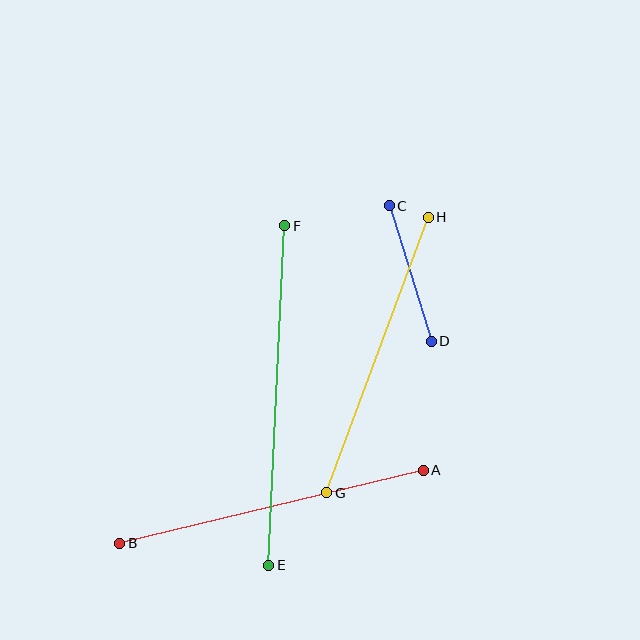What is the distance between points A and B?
The distance is approximately 312 pixels.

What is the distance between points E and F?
The distance is approximately 340 pixels.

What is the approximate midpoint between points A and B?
The midpoint is at approximately (271, 507) pixels.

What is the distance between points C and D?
The distance is approximately 142 pixels.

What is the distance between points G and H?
The distance is approximately 293 pixels.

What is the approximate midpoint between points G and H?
The midpoint is at approximately (378, 355) pixels.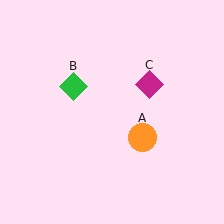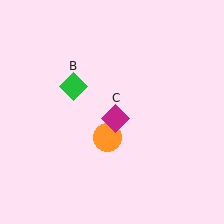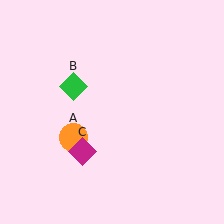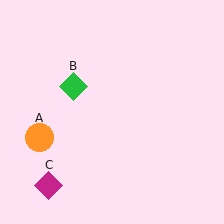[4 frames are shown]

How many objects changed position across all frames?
2 objects changed position: orange circle (object A), magenta diamond (object C).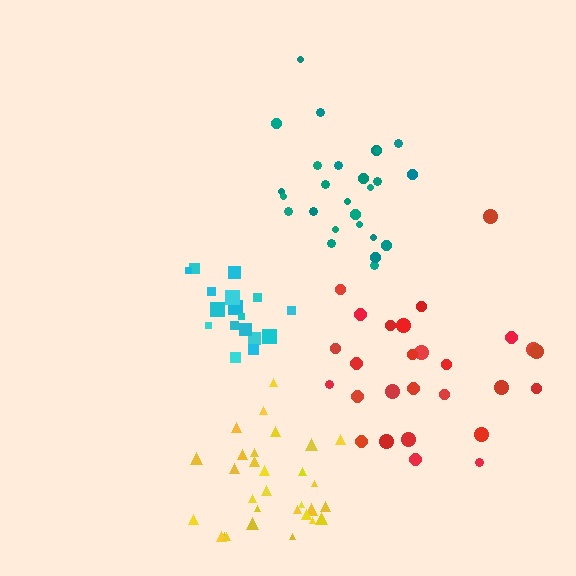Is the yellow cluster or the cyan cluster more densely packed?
Yellow.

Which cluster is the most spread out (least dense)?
Red.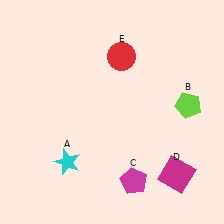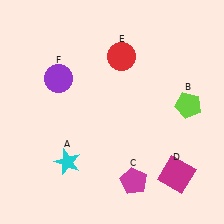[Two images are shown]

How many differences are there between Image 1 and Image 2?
There is 1 difference between the two images.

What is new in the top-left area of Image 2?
A purple circle (F) was added in the top-left area of Image 2.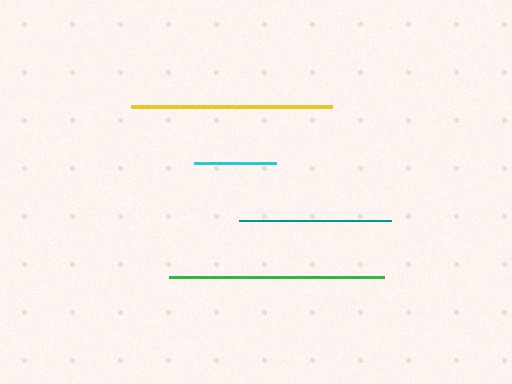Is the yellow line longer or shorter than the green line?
The green line is longer than the yellow line.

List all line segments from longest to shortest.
From longest to shortest: green, yellow, teal, cyan.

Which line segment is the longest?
The green line is the longest at approximately 215 pixels.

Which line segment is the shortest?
The cyan line is the shortest at approximately 82 pixels.